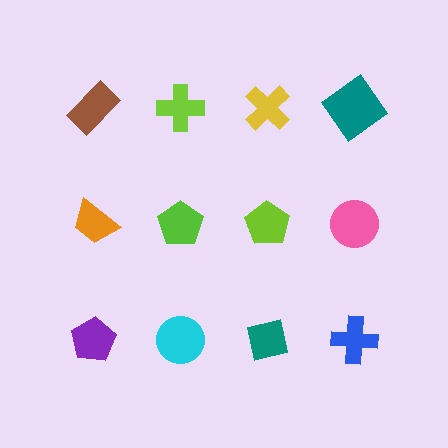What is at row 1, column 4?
A teal diamond.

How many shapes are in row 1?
4 shapes.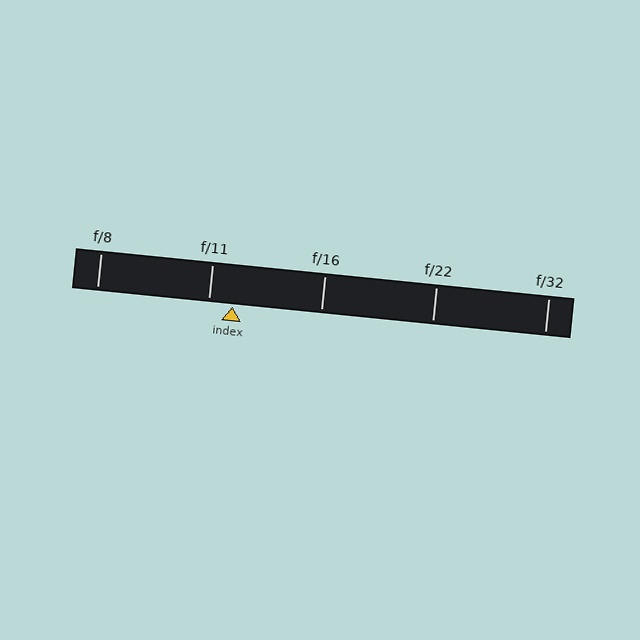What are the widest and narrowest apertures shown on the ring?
The widest aperture shown is f/8 and the narrowest is f/32.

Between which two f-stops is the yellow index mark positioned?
The index mark is between f/11 and f/16.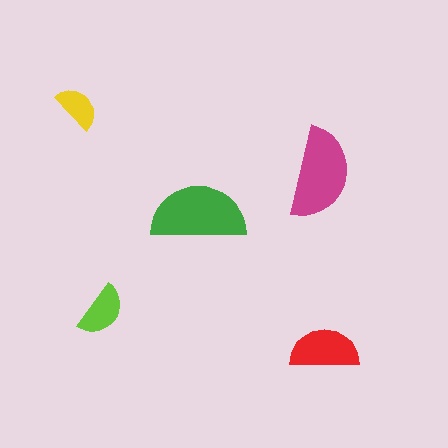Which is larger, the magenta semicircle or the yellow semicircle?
The magenta one.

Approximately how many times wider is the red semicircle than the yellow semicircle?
About 1.5 times wider.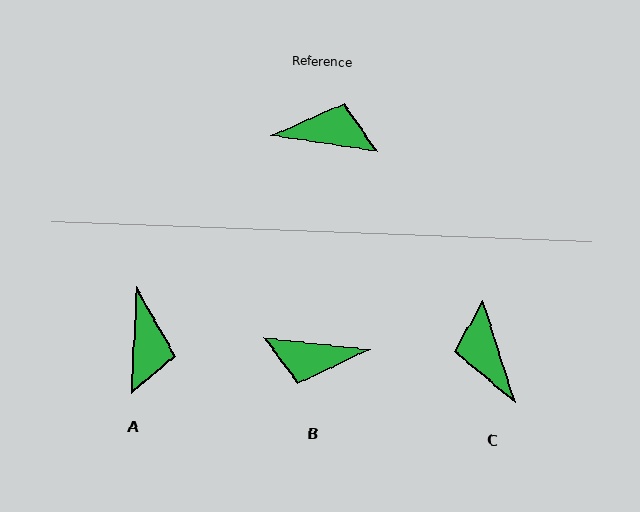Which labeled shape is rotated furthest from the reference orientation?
B, about 178 degrees away.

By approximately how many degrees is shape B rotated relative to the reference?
Approximately 178 degrees clockwise.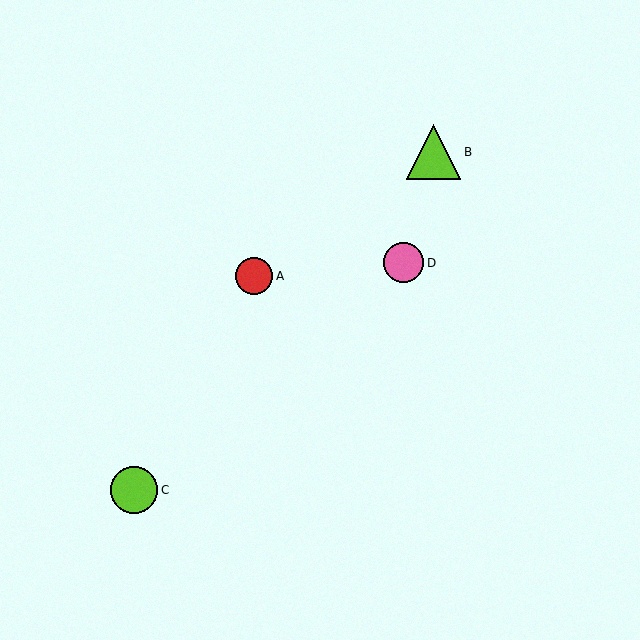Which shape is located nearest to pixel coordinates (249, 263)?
The red circle (labeled A) at (254, 276) is nearest to that location.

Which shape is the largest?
The lime triangle (labeled B) is the largest.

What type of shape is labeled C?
Shape C is a lime circle.